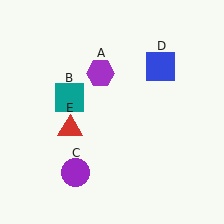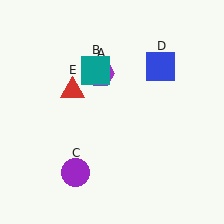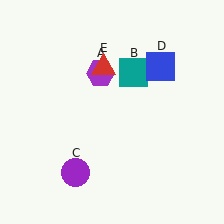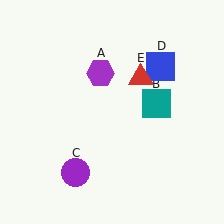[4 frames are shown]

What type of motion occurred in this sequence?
The teal square (object B), red triangle (object E) rotated clockwise around the center of the scene.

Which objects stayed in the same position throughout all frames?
Purple hexagon (object A) and purple circle (object C) and blue square (object D) remained stationary.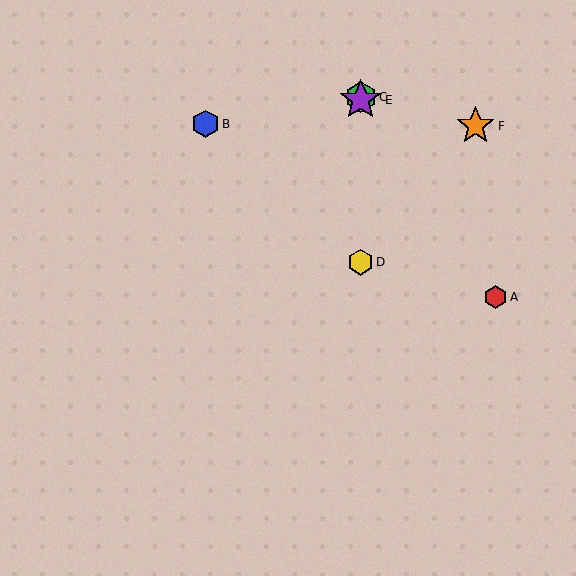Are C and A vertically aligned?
No, C is at x≈361 and A is at x≈496.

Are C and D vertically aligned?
Yes, both are at x≈361.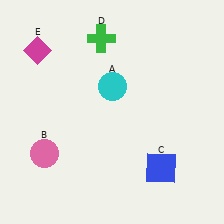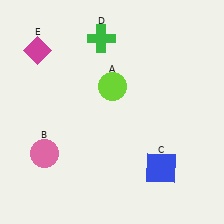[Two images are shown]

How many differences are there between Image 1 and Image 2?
There is 1 difference between the two images.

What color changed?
The circle (A) changed from cyan in Image 1 to lime in Image 2.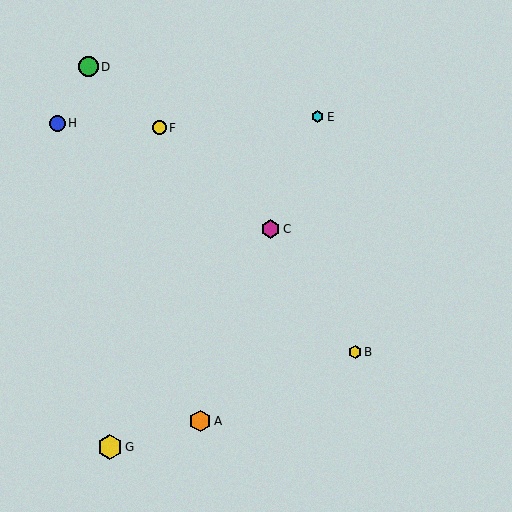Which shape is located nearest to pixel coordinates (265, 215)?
The magenta hexagon (labeled C) at (271, 229) is nearest to that location.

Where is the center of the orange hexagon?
The center of the orange hexagon is at (200, 421).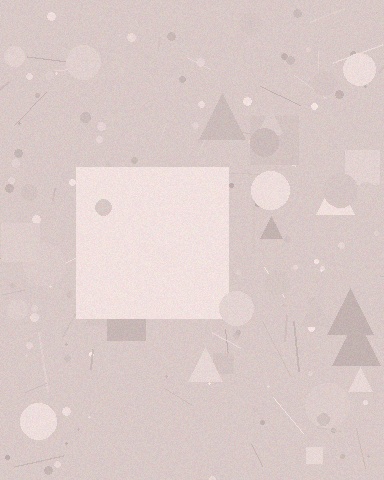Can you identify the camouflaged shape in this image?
The camouflaged shape is a square.